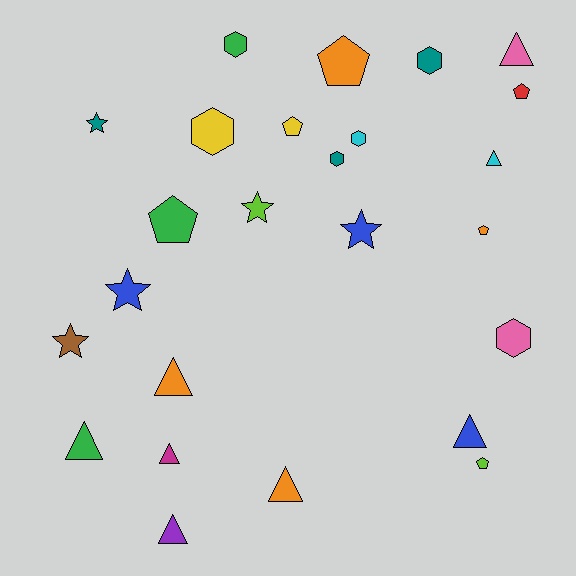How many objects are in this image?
There are 25 objects.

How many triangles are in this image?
There are 8 triangles.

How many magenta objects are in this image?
There is 1 magenta object.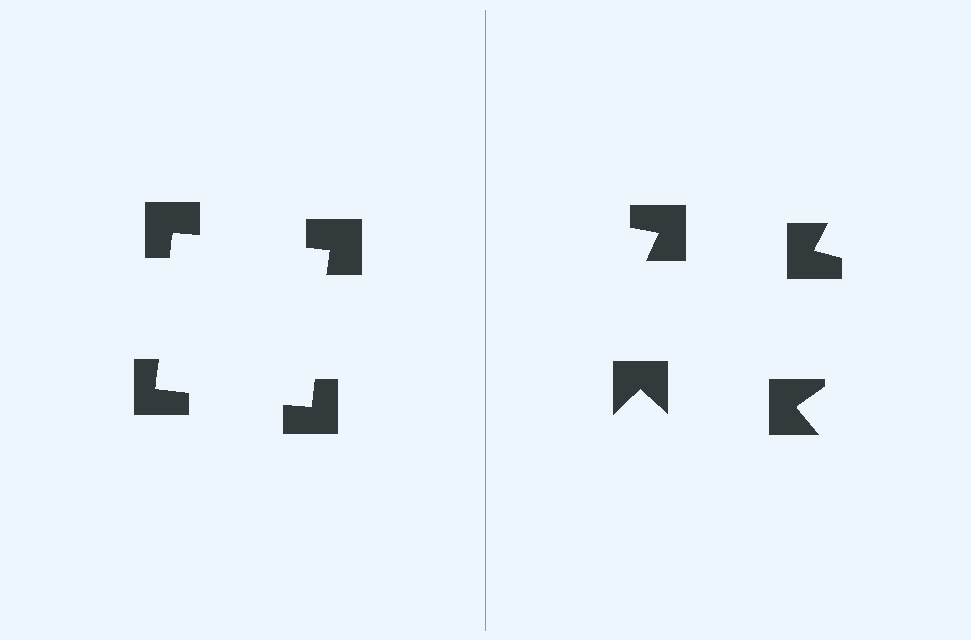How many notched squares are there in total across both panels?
8 — 4 on each side.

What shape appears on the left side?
An illusory square.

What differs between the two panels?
The notched squares are positioned identically on both sides; only the wedge orientations differ. On the left they align to a square; on the right they are misaligned.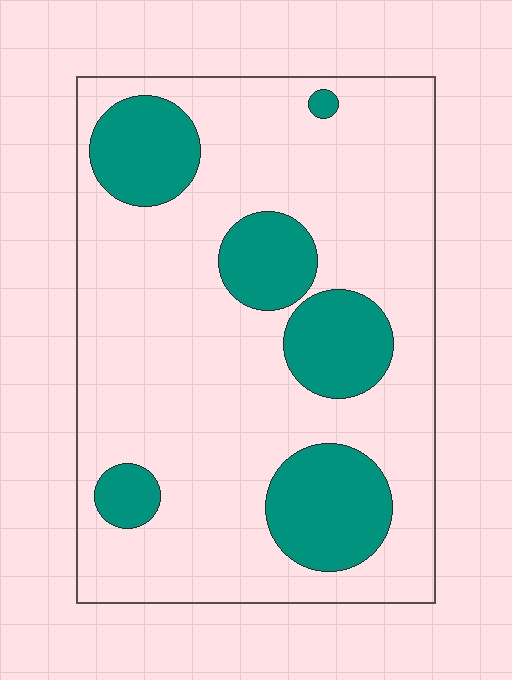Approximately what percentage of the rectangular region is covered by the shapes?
Approximately 25%.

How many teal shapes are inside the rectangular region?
6.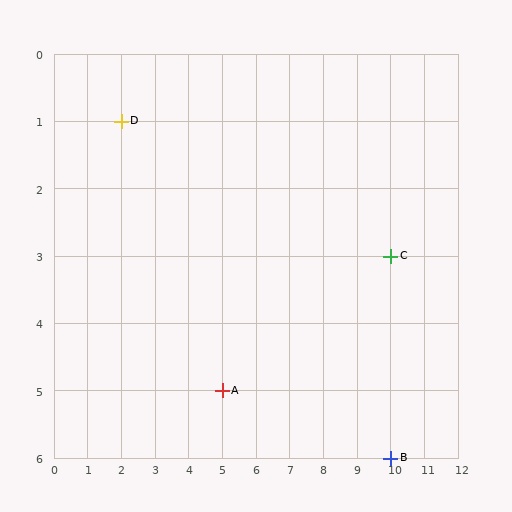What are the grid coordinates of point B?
Point B is at grid coordinates (10, 6).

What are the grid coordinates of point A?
Point A is at grid coordinates (5, 5).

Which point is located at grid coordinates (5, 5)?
Point A is at (5, 5).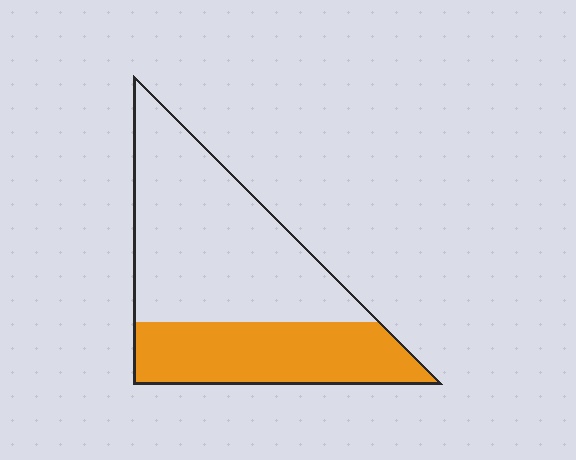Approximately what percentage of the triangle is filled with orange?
Approximately 35%.